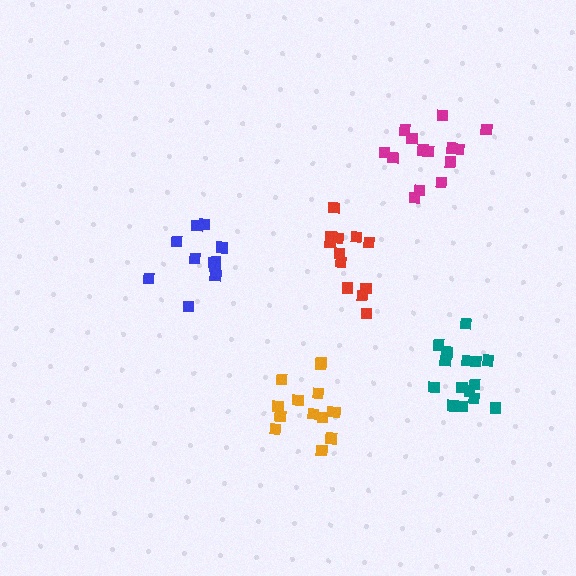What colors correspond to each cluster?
The clusters are colored: orange, magenta, red, teal, blue.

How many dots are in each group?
Group 1: 14 dots, Group 2: 14 dots, Group 3: 12 dots, Group 4: 16 dots, Group 5: 11 dots (67 total).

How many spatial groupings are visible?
There are 5 spatial groupings.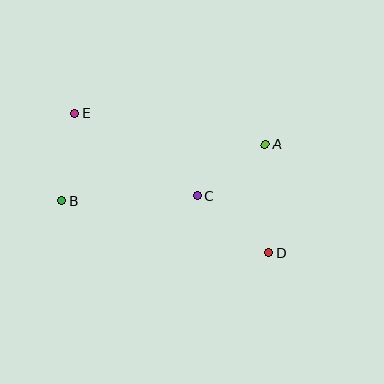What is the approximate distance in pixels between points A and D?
The distance between A and D is approximately 109 pixels.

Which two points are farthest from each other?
Points D and E are farthest from each other.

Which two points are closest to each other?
Points A and C are closest to each other.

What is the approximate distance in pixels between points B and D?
The distance between B and D is approximately 214 pixels.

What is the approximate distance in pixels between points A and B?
The distance between A and B is approximately 211 pixels.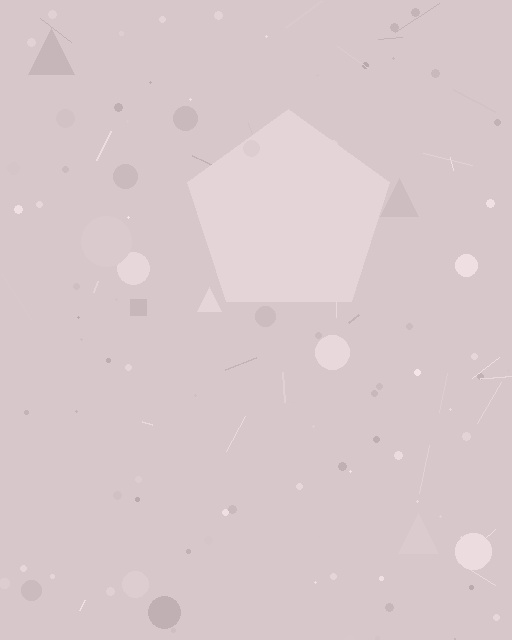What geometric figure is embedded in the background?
A pentagon is embedded in the background.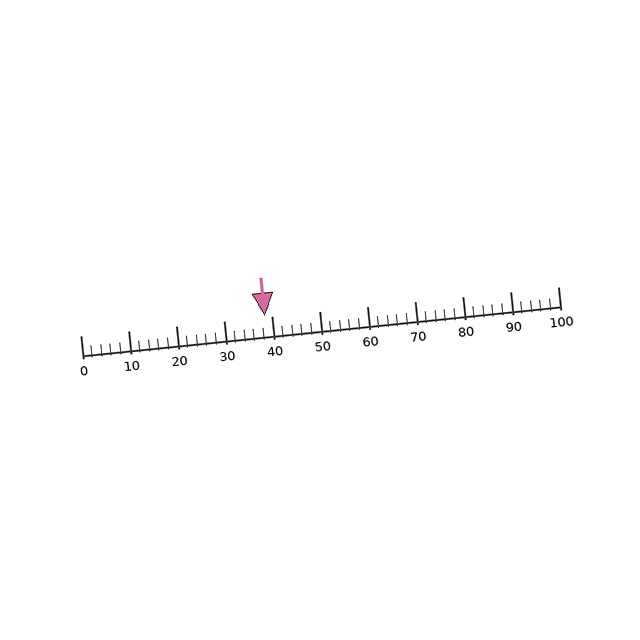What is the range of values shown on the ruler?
The ruler shows values from 0 to 100.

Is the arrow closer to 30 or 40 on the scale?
The arrow is closer to 40.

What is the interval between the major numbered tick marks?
The major tick marks are spaced 10 units apart.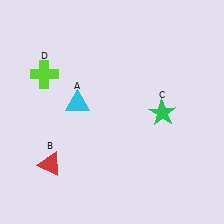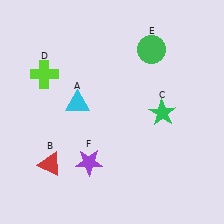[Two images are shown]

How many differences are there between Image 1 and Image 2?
There are 2 differences between the two images.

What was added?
A green circle (E), a purple star (F) were added in Image 2.